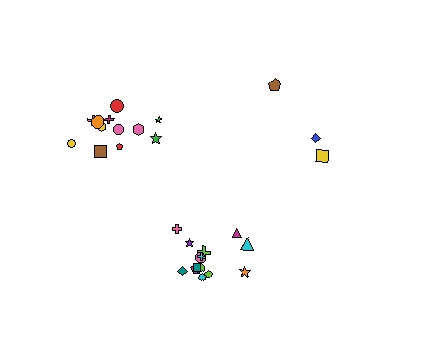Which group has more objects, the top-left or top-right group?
The top-left group.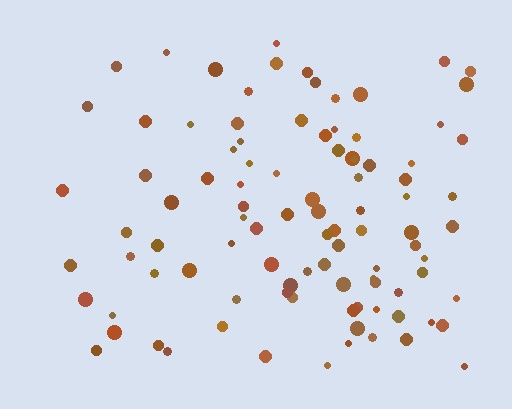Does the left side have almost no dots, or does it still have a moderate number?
Still a moderate number, just noticeably fewer than the right.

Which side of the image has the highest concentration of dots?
The right.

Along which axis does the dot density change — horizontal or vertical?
Horizontal.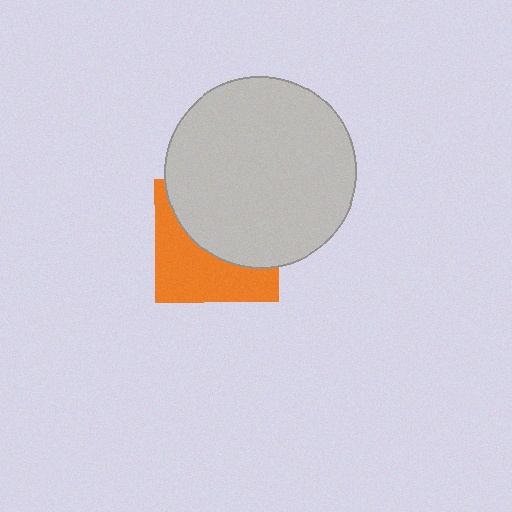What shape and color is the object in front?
The object in front is a light gray circle.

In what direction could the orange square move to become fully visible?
The orange square could move down. That would shift it out from behind the light gray circle entirely.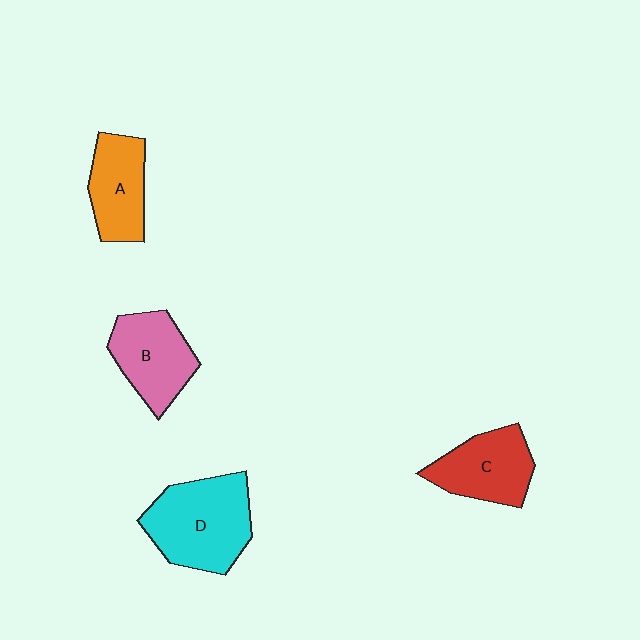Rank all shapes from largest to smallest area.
From largest to smallest: D (cyan), B (pink), C (red), A (orange).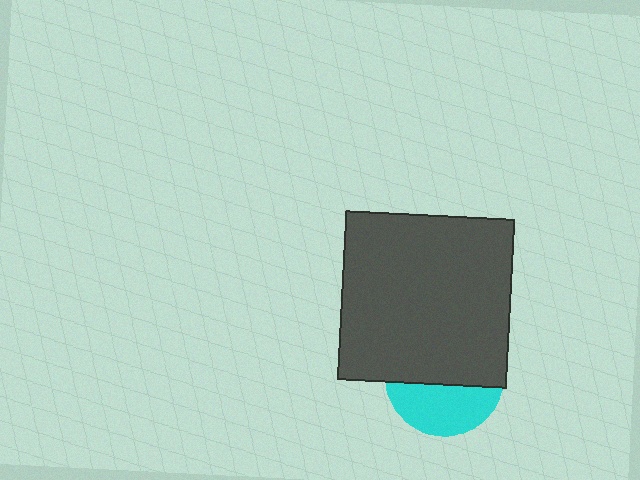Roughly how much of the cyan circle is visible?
A small part of it is visible (roughly 40%).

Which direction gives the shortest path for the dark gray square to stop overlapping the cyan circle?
Moving up gives the shortest separation.